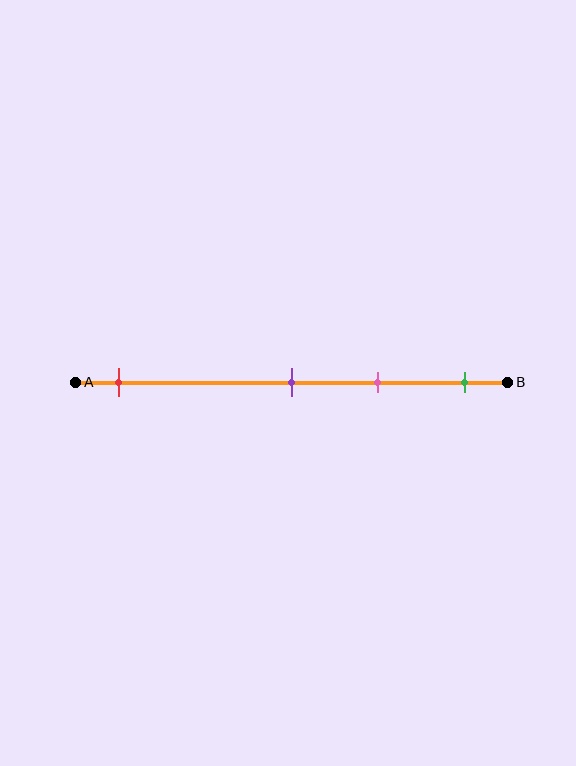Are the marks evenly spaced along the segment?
No, the marks are not evenly spaced.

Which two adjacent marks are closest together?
The purple and pink marks are the closest adjacent pair.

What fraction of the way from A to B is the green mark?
The green mark is approximately 90% (0.9) of the way from A to B.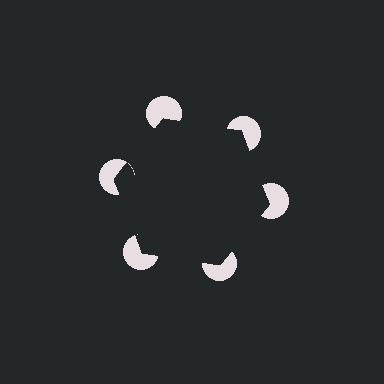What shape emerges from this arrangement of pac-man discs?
An illusory hexagon — its edges are inferred from the aligned wedge cuts in the pac-man discs, not physically drawn.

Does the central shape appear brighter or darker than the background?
It typically appears slightly darker than the background, even though no actual brightness change is drawn.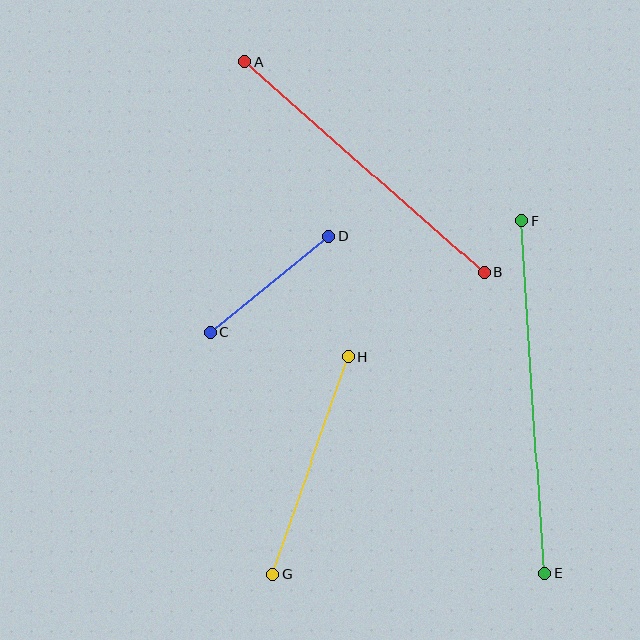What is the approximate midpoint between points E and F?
The midpoint is at approximately (533, 397) pixels.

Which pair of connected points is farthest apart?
Points E and F are farthest apart.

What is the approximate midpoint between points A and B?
The midpoint is at approximately (364, 167) pixels.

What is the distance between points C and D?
The distance is approximately 153 pixels.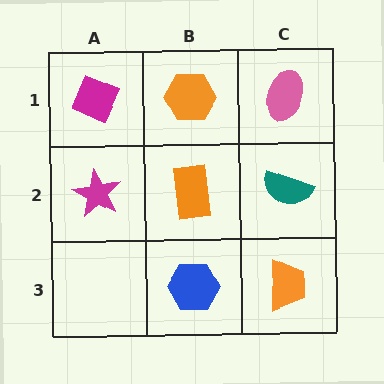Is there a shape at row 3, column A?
No, that cell is empty.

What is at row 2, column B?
An orange rectangle.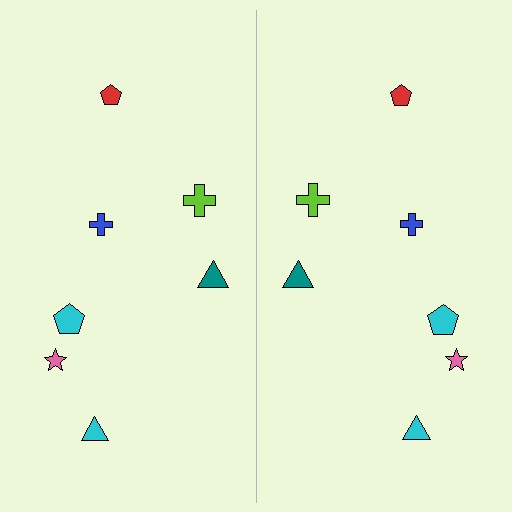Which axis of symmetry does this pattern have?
The pattern has a vertical axis of symmetry running through the center of the image.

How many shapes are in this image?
There are 14 shapes in this image.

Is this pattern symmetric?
Yes, this pattern has bilateral (reflection) symmetry.